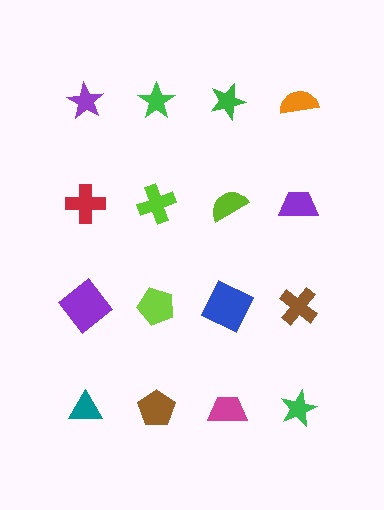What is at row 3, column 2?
A lime pentagon.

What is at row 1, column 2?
A green star.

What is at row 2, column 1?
A red cross.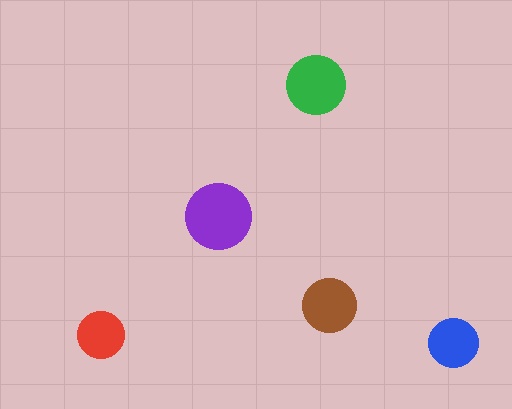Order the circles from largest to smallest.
the purple one, the green one, the brown one, the blue one, the red one.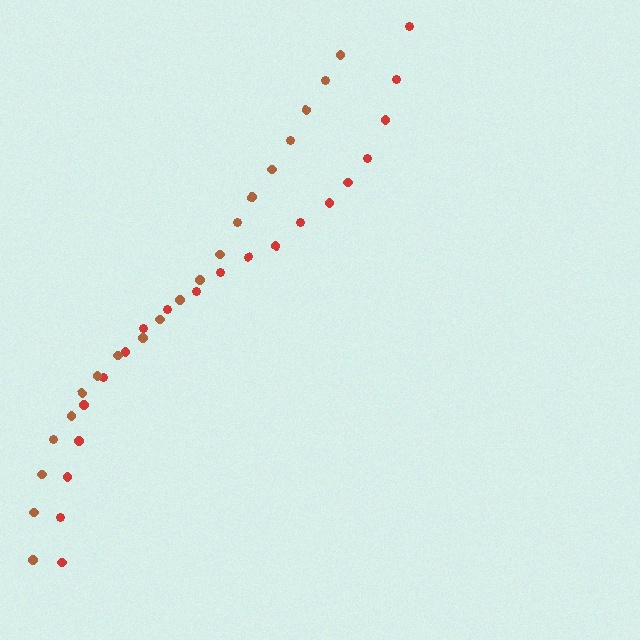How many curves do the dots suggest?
There are 2 distinct paths.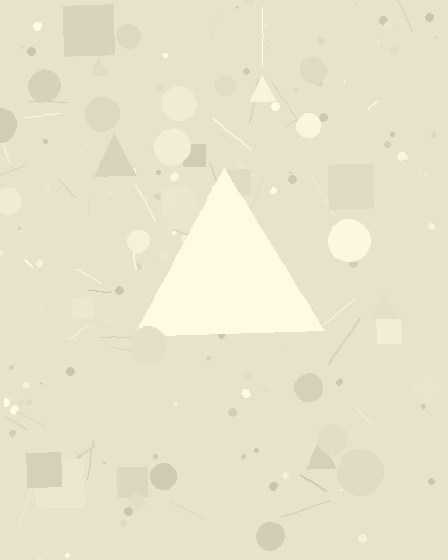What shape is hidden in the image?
A triangle is hidden in the image.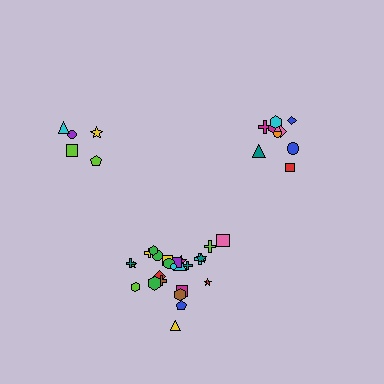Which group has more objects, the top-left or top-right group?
The top-right group.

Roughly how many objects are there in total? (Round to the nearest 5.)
Roughly 40 objects in total.